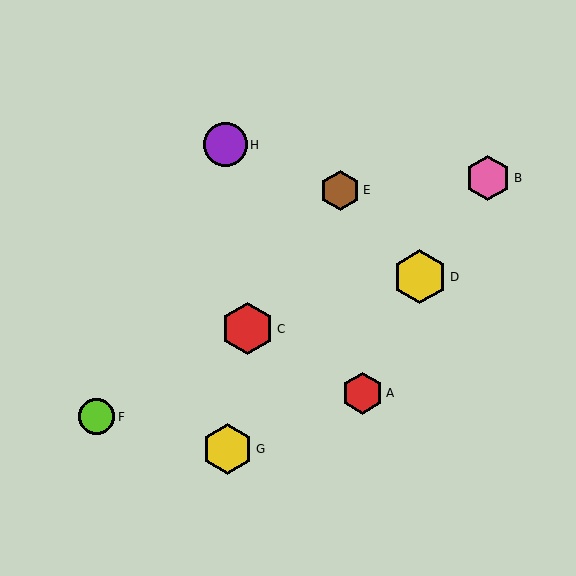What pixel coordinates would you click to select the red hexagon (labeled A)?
Click at (363, 393) to select the red hexagon A.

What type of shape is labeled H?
Shape H is a purple circle.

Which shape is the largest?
The yellow hexagon (labeled D) is the largest.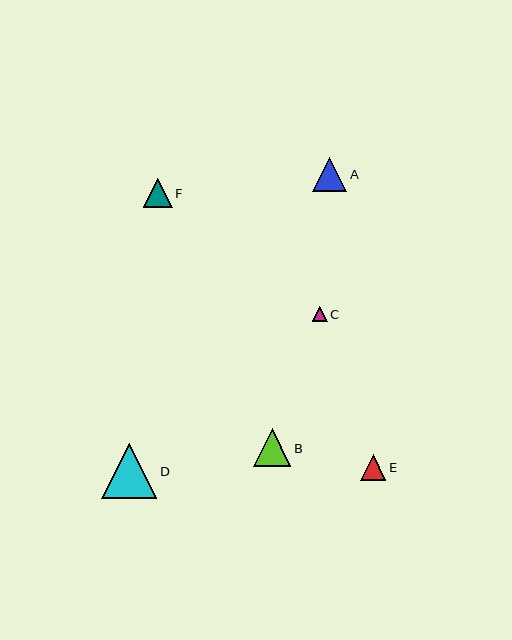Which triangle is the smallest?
Triangle C is the smallest with a size of approximately 15 pixels.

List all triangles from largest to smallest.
From largest to smallest: D, B, A, F, E, C.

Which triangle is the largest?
Triangle D is the largest with a size of approximately 56 pixels.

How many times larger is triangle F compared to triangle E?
Triangle F is approximately 1.1 times the size of triangle E.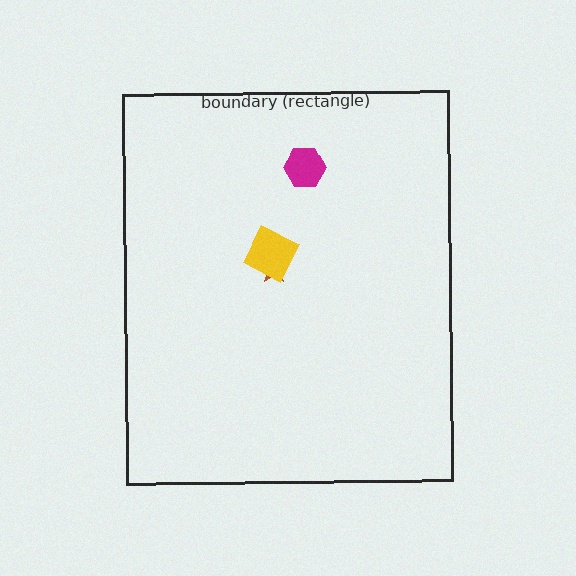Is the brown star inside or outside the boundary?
Inside.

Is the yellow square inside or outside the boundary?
Inside.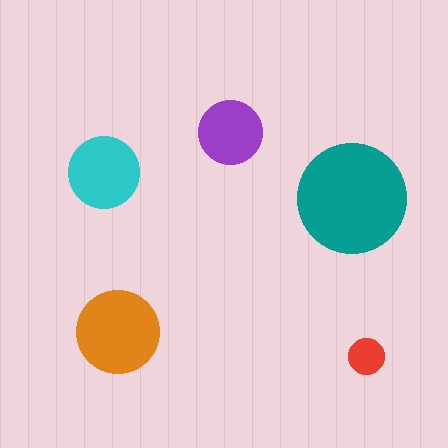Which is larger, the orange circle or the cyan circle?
The orange one.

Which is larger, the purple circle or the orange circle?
The orange one.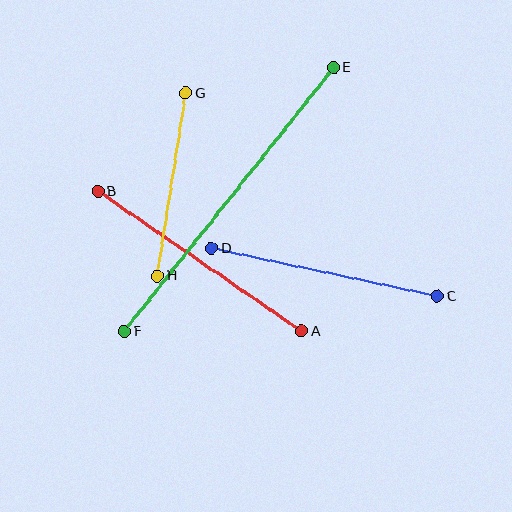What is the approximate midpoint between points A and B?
The midpoint is at approximately (200, 261) pixels.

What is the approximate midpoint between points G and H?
The midpoint is at approximately (172, 185) pixels.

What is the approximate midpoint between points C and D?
The midpoint is at approximately (324, 272) pixels.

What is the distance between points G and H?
The distance is approximately 185 pixels.